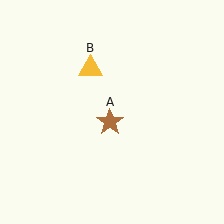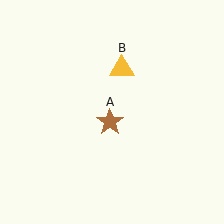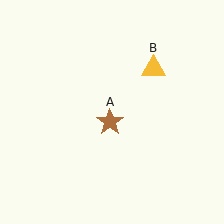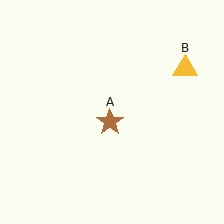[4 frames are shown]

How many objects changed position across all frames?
1 object changed position: yellow triangle (object B).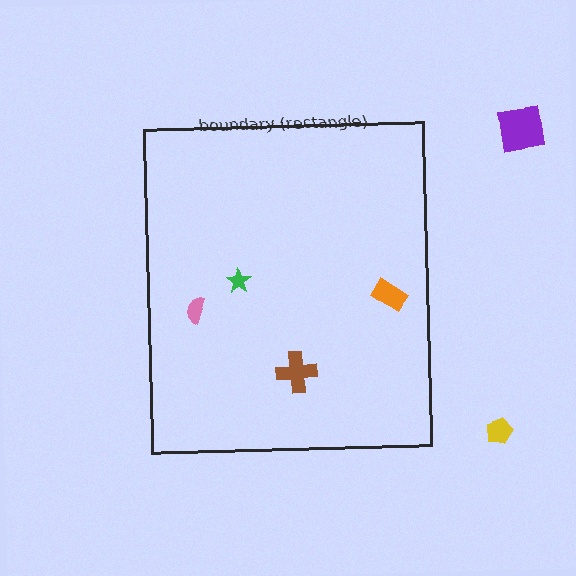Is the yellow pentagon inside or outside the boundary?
Outside.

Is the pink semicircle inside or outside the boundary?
Inside.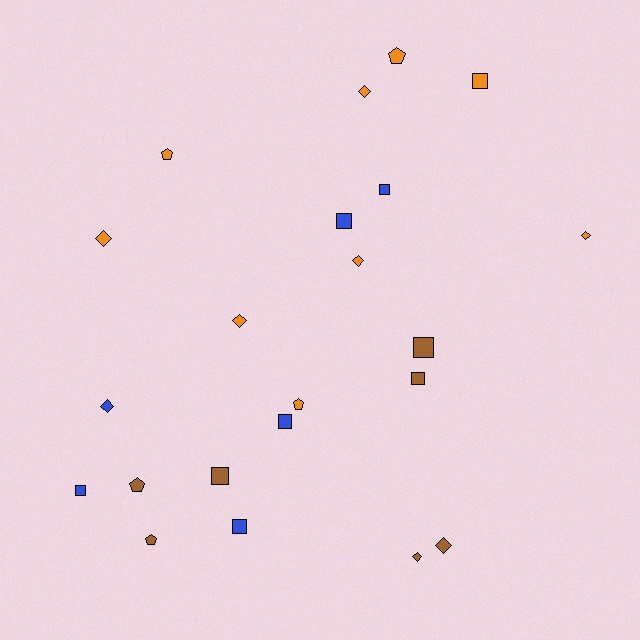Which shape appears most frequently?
Square, with 9 objects.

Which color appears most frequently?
Orange, with 9 objects.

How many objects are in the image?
There are 22 objects.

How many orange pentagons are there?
There are 3 orange pentagons.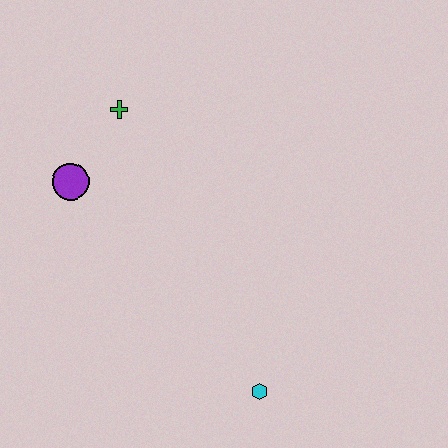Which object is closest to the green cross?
The purple circle is closest to the green cross.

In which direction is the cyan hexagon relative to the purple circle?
The cyan hexagon is below the purple circle.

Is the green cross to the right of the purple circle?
Yes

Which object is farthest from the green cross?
The cyan hexagon is farthest from the green cross.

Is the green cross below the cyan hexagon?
No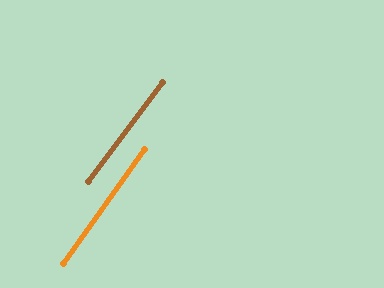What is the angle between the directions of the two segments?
Approximately 2 degrees.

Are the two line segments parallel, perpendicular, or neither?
Parallel — their directions differ by only 1.6°.